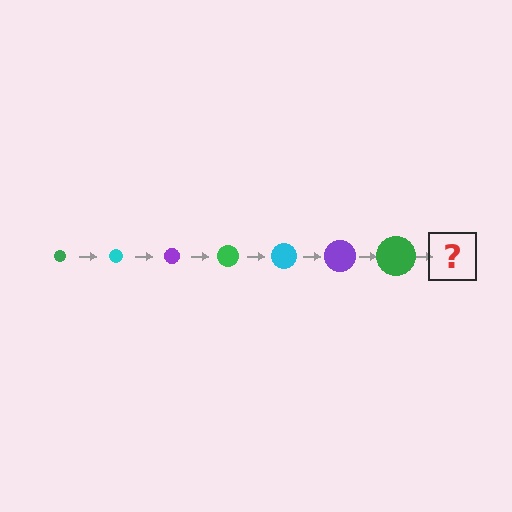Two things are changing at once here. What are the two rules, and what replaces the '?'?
The two rules are that the circle grows larger each step and the color cycles through green, cyan, and purple. The '?' should be a cyan circle, larger than the previous one.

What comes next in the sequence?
The next element should be a cyan circle, larger than the previous one.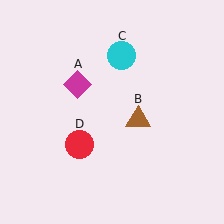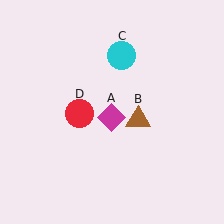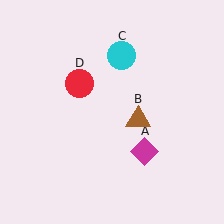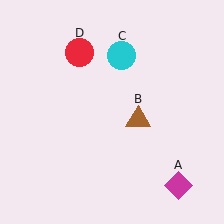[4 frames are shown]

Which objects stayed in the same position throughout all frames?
Brown triangle (object B) and cyan circle (object C) remained stationary.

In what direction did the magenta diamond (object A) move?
The magenta diamond (object A) moved down and to the right.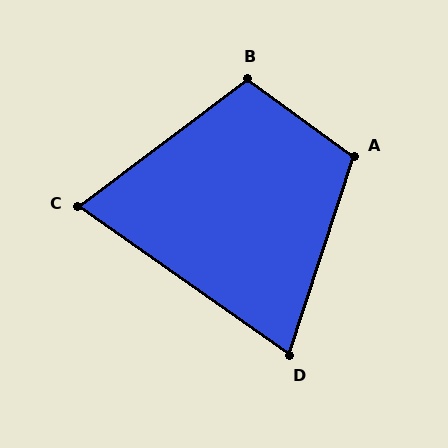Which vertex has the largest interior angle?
A, at approximately 108 degrees.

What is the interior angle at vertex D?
Approximately 73 degrees (acute).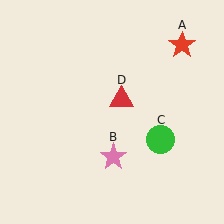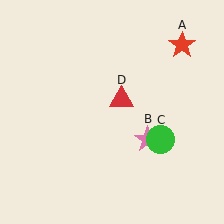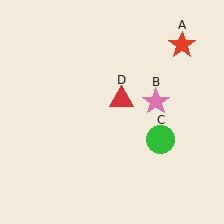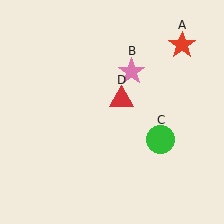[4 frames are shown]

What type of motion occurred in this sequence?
The pink star (object B) rotated counterclockwise around the center of the scene.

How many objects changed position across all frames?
1 object changed position: pink star (object B).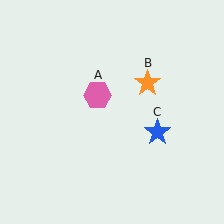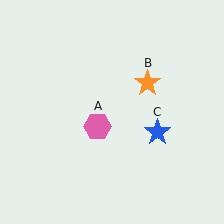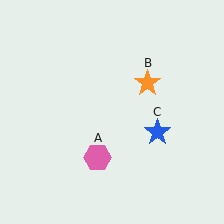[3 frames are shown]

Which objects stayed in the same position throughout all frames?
Orange star (object B) and blue star (object C) remained stationary.